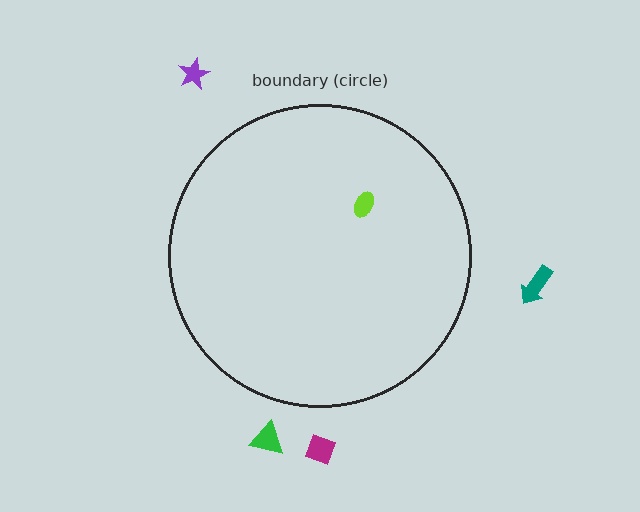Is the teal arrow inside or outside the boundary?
Outside.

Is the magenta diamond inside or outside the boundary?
Outside.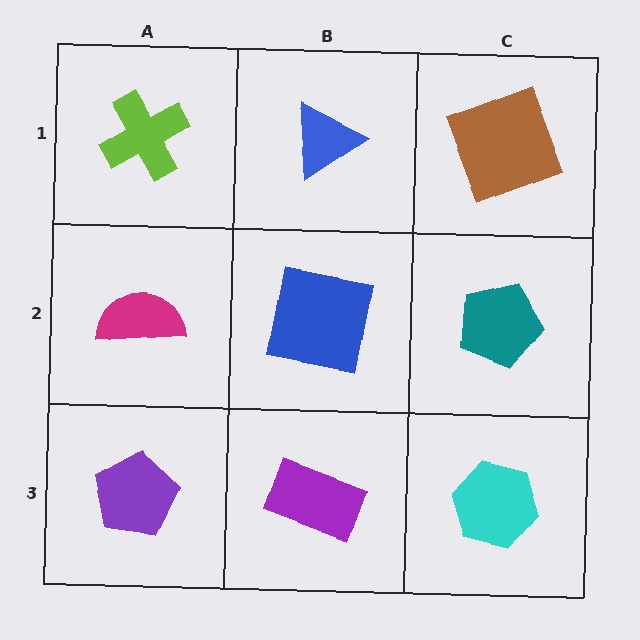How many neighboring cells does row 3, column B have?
3.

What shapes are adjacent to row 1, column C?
A teal pentagon (row 2, column C), a blue triangle (row 1, column B).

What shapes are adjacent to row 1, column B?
A blue square (row 2, column B), a lime cross (row 1, column A), a brown square (row 1, column C).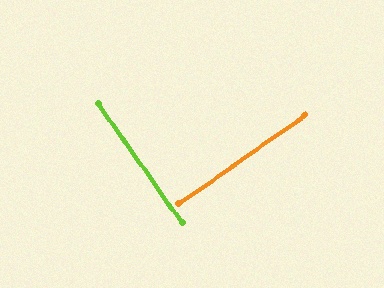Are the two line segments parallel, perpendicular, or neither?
Perpendicular — they meet at approximately 90°.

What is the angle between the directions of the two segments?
Approximately 90 degrees.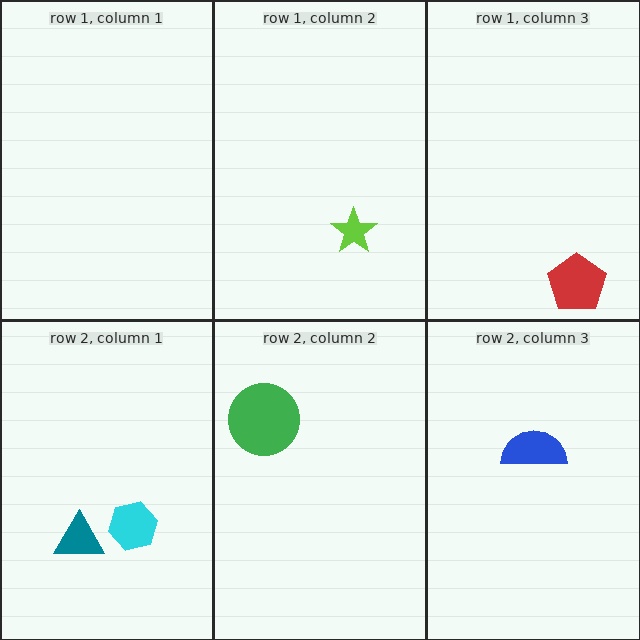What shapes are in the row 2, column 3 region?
The blue semicircle.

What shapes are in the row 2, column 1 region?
The cyan hexagon, the teal triangle.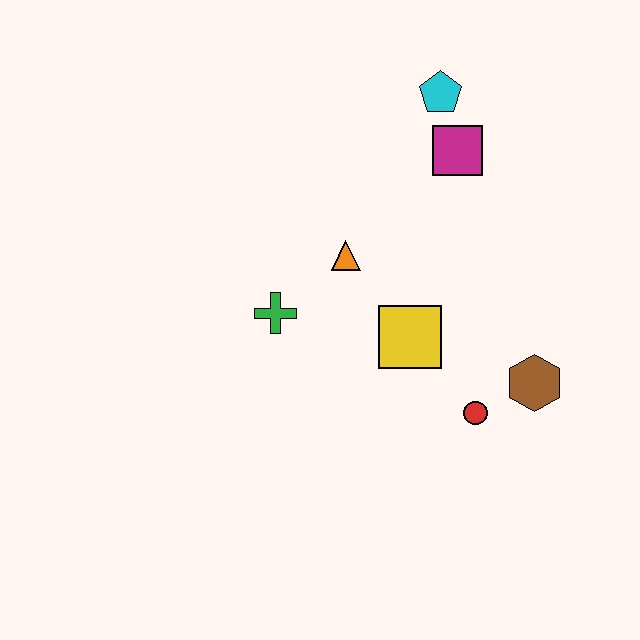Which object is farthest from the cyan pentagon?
The red circle is farthest from the cyan pentagon.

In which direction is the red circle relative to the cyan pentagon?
The red circle is below the cyan pentagon.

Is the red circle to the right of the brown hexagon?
No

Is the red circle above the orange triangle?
No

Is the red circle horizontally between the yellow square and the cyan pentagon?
No